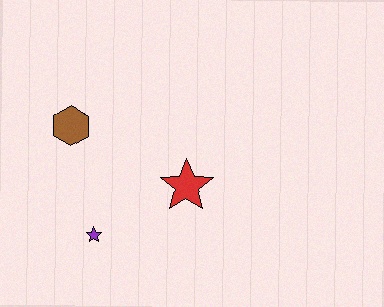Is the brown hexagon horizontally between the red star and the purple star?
No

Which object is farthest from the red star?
The brown hexagon is farthest from the red star.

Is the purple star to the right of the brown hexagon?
Yes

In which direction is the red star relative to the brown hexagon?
The red star is to the right of the brown hexagon.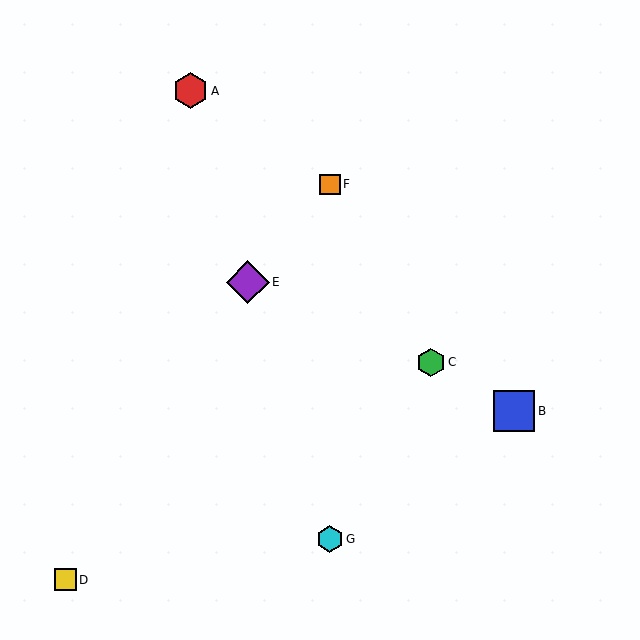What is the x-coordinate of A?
Object A is at x≈191.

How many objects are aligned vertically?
2 objects (F, G) are aligned vertically.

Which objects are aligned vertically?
Objects F, G are aligned vertically.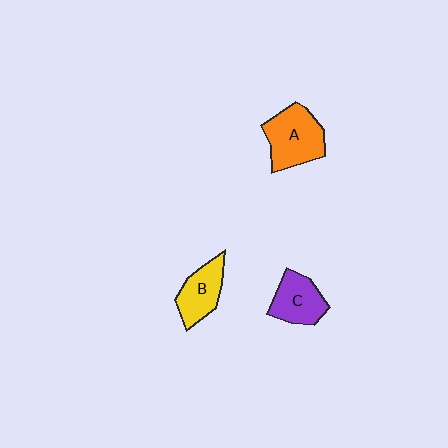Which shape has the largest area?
Shape A (orange).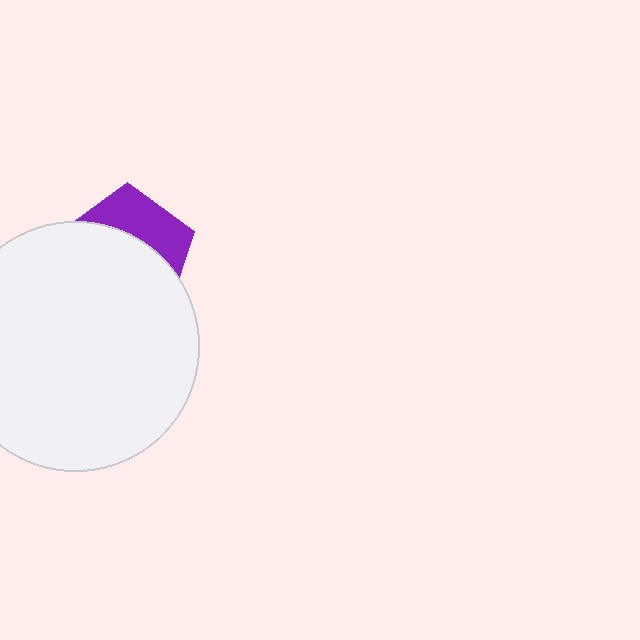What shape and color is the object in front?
The object in front is a white circle.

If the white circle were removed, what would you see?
You would see the complete purple pentagon.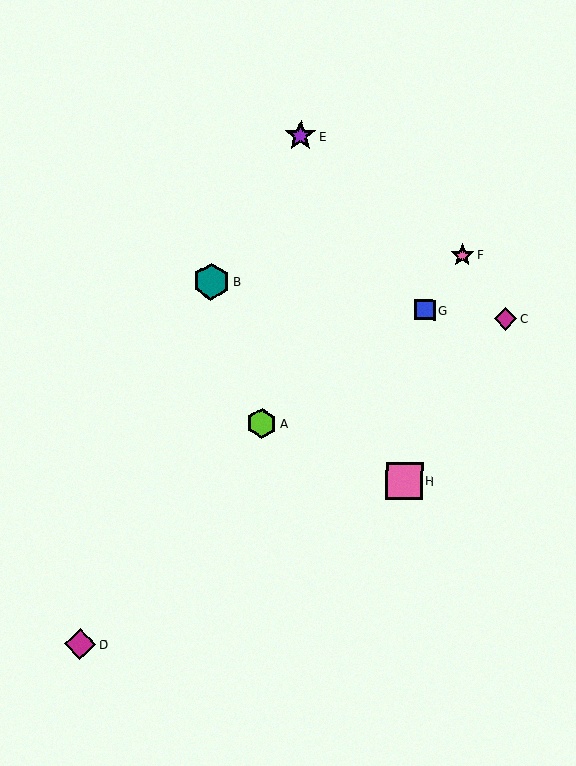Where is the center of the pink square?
The center of the pink square is at (404, 481).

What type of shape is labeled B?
Shape B is a teal hexagon.